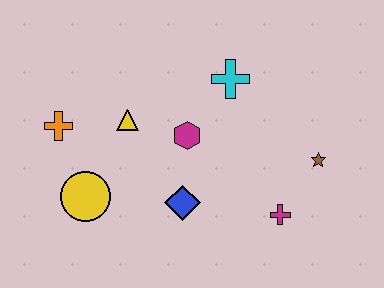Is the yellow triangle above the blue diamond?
Yes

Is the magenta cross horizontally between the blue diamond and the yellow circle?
No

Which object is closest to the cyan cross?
The magenta hexagon is closest to the cyan cross.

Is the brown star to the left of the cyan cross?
No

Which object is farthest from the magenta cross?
The orange cross is farthest from the magenta cross.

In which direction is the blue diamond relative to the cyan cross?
The blue diamond is below the cyan cross.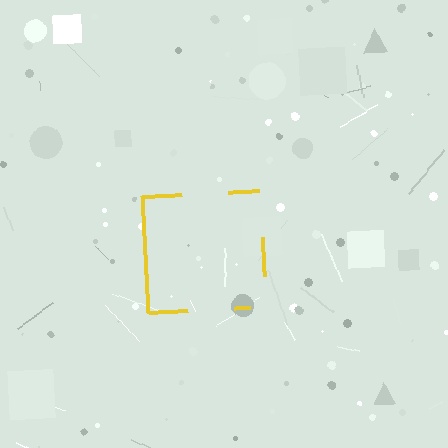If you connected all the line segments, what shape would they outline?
They would outline a square.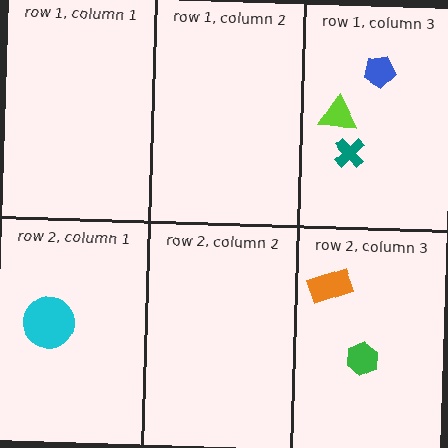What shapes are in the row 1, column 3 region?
The teal cross, the blue pentagon, the lime triangle.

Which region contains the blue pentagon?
The row 1, column 3 region.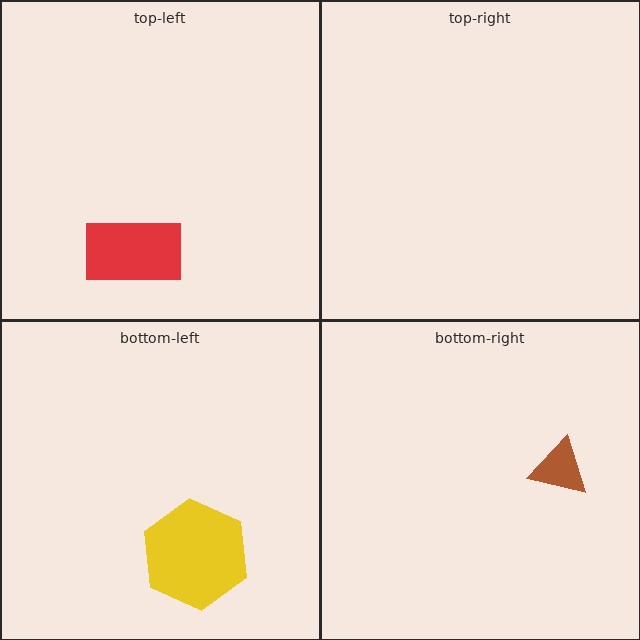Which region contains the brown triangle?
The bottom-right region.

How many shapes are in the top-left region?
1.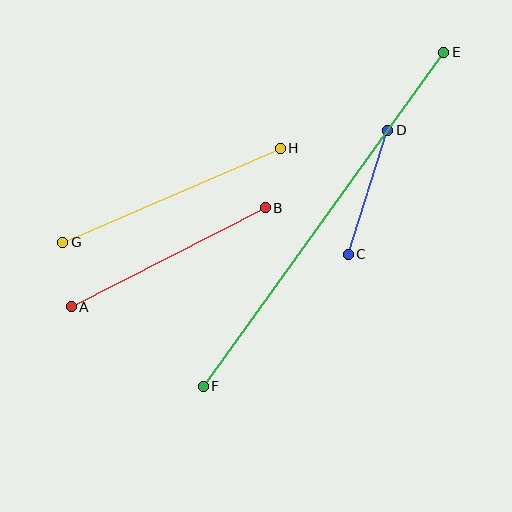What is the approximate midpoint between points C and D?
The midpoint is at approximately (368, 192) pixels.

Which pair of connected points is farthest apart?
Points E and F are farthest apart.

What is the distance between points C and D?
The distance is approximately 130 pixels.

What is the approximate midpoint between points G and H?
The midpoint is at approximately (171, 195) pixels.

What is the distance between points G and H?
The distance is approximately 237 pixels.